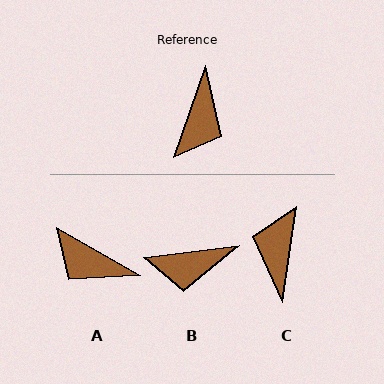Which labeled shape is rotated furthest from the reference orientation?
C, about 169 degrees away.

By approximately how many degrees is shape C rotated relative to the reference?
Approximately 169 degrees clockwise.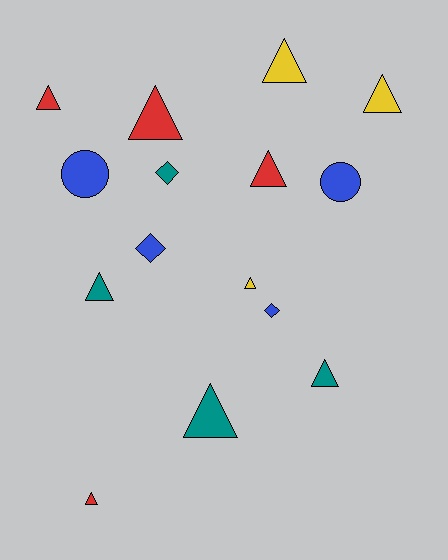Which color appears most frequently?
Red, with 4 objects.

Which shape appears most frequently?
Triangle, with 10 objects.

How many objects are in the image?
There are 15 objects.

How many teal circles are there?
There are no teal circles.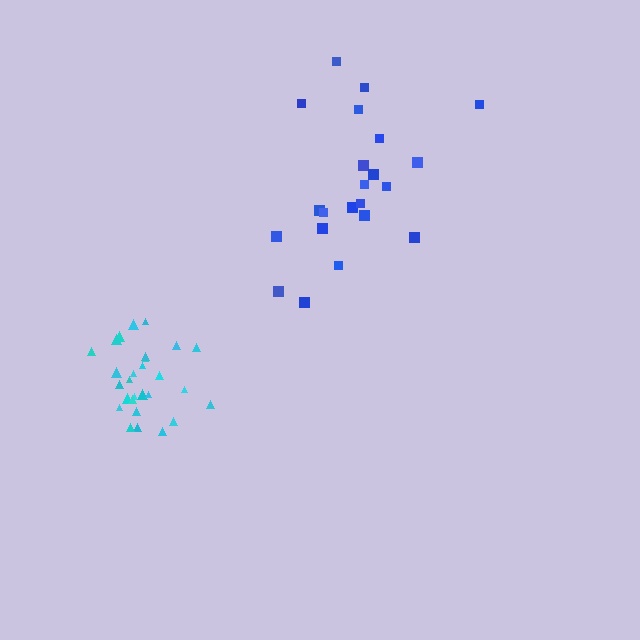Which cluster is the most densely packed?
Cyan.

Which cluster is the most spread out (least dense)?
Blue.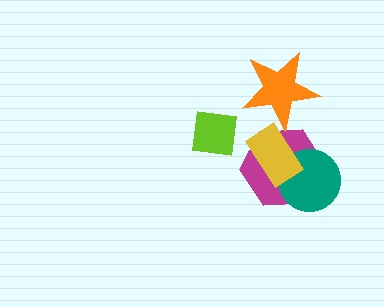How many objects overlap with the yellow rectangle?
2 objects overlap with the yellow rectangle.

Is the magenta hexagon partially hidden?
Yes, it is partially covered by another shape.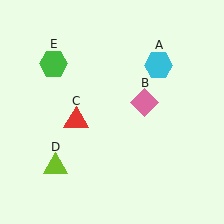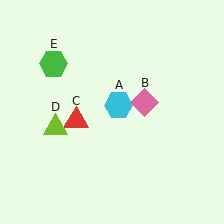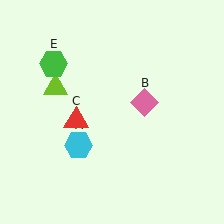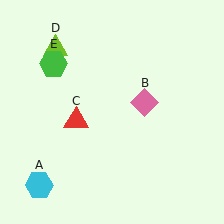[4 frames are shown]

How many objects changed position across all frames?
2 objects changed position: cyan hexagon (object A), lime triangle (object D).